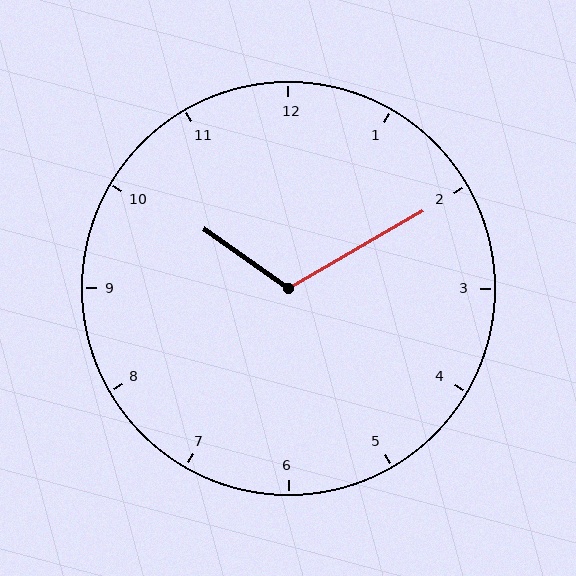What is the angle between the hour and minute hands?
Approximately 115 degrees.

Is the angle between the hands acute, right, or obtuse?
It is obtuse.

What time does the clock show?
10:10.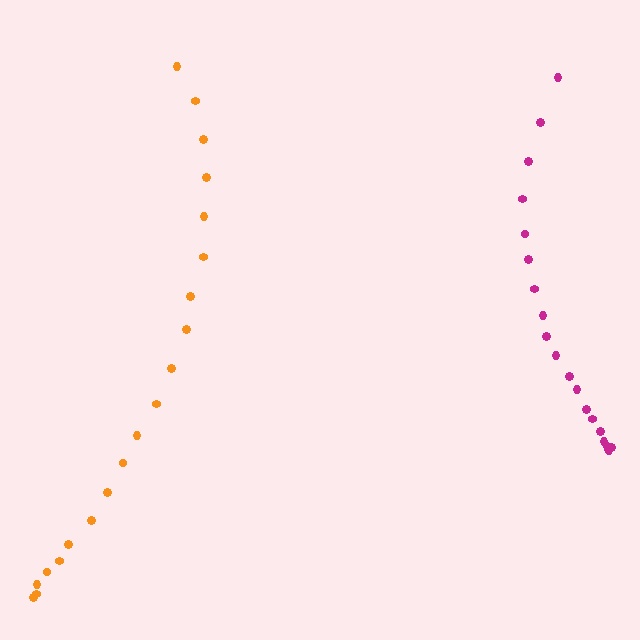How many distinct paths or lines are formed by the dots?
There are 2 distinct paths.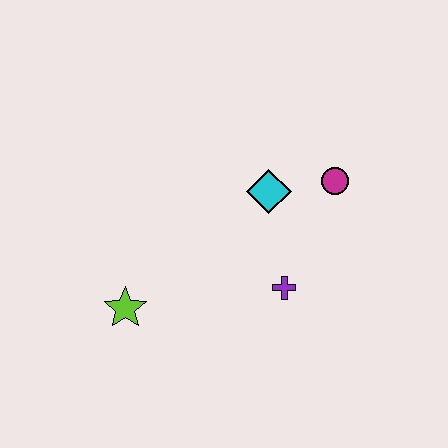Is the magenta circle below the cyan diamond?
No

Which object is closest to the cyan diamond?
The magenta circle is closest to the cyan diamond.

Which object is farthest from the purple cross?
The lime star is farthest from the purple cross.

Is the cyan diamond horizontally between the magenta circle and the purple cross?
No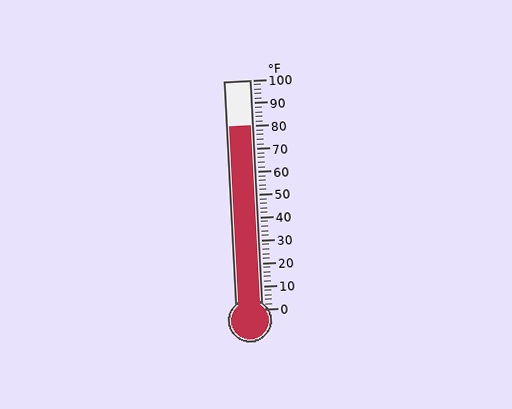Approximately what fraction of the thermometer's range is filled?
The thermometer is filled to approximately 80% of its range.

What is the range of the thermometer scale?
The thermometer scale ranges from 0°F to 100°F.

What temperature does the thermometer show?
The thermometer shows approximately 80°F.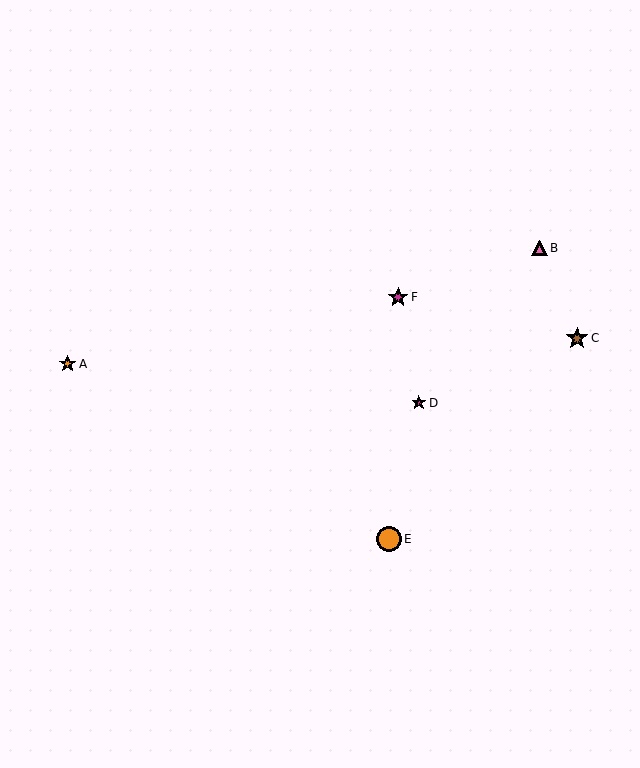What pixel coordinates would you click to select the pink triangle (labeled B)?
Click at (540, 248) to select the pink triangle B.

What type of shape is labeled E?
Shape E is an orange circle.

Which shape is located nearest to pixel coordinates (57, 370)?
The orange star (labeled A) at (68, 364) is nearest to that location.